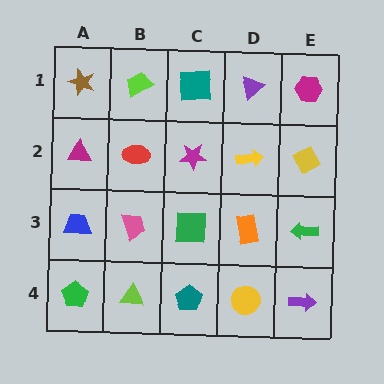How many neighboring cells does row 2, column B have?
4.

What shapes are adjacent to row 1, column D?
A yellow arrow (row 2, column D), a teal square (row 1, column C), a magenta hexagon (row 1, column E).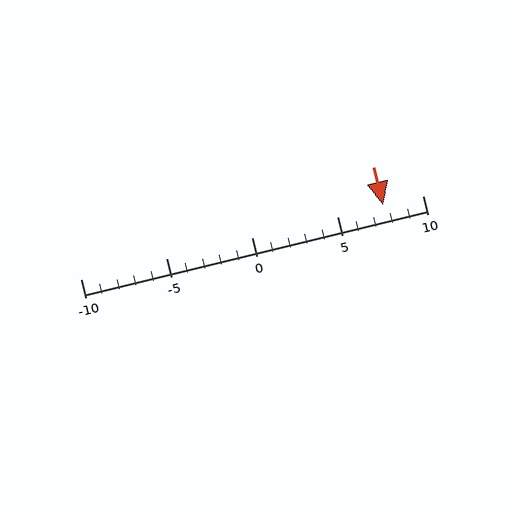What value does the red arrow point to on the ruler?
The red arrow points to approximately 8.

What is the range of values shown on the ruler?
The ruler shows values from -10 to 10.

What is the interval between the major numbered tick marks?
The major tick marks are spaced 5 units apart.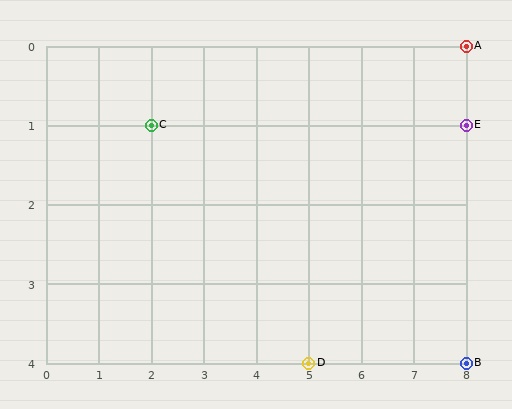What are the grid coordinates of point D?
Point D is at grid coordinates (5, 4).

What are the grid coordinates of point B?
Point B is at grid coordinates (8, 4).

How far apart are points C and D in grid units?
Points C and D are 3 columns and 3 rows apart (about 4.2 grid units diagonally).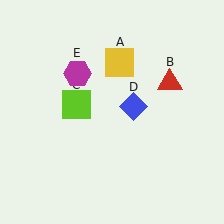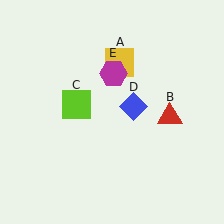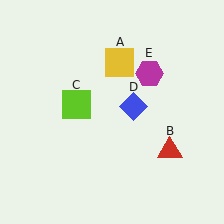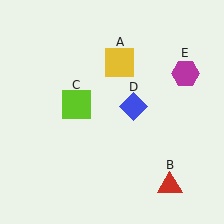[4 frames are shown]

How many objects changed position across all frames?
2 objects changed position: red triangle (object B), magenta hexagon (object E).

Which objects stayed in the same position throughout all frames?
Yellow square (object A) and lime square (object C) and blue diamond (object D) remained stationary.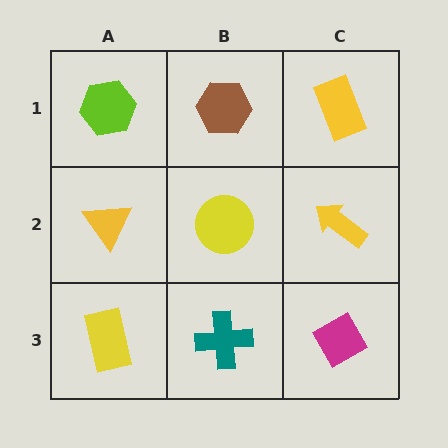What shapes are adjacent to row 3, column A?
A yellow triangle (row 2, column A), a teal cross (row 3, column B).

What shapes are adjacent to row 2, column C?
A yellow rectangle (row 1, column C), a magenta diamond (row 3, column C), a yellow circle (row 2, column B).